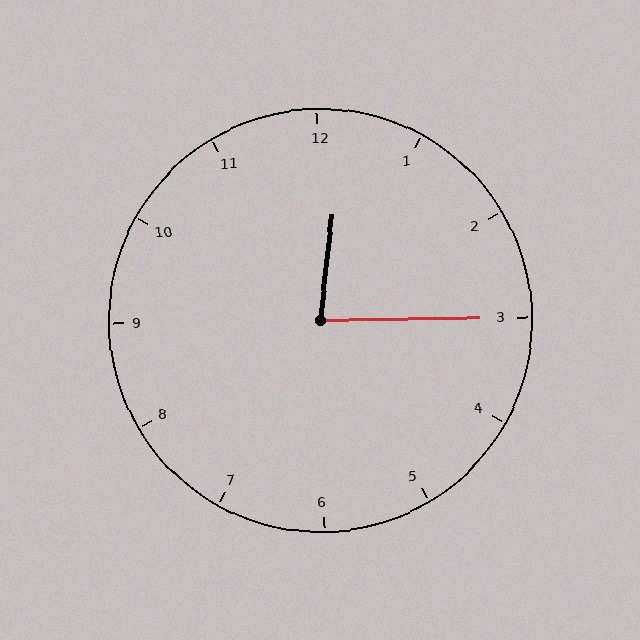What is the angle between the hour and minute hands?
Approximately 82 degrees.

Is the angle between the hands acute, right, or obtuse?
It is acute.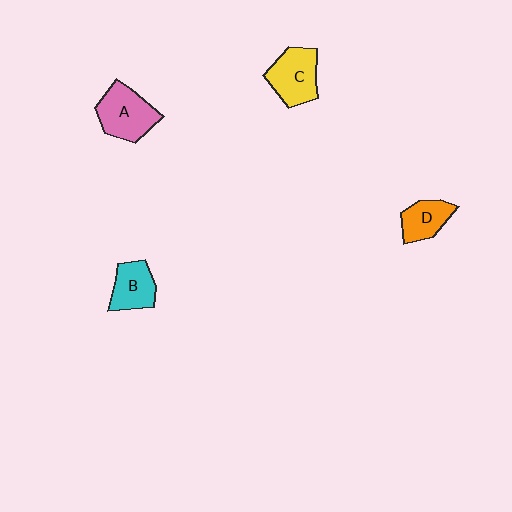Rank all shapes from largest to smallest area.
From largest to smallest: A (pink), C (yellow), B (cyan), D (orange).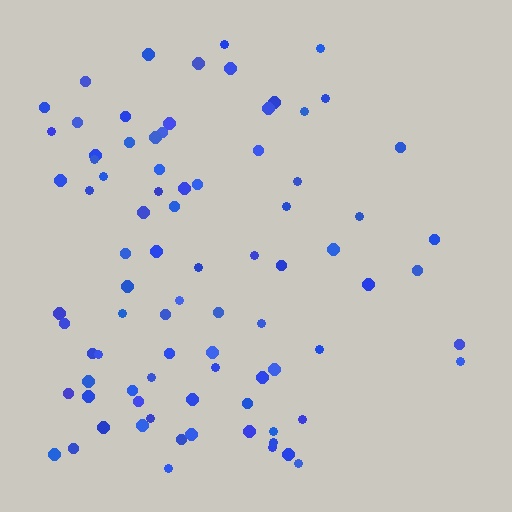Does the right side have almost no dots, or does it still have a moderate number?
Still a moderate number, just noticeably fewer than the left.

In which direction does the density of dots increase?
From right to left, with the left side densest.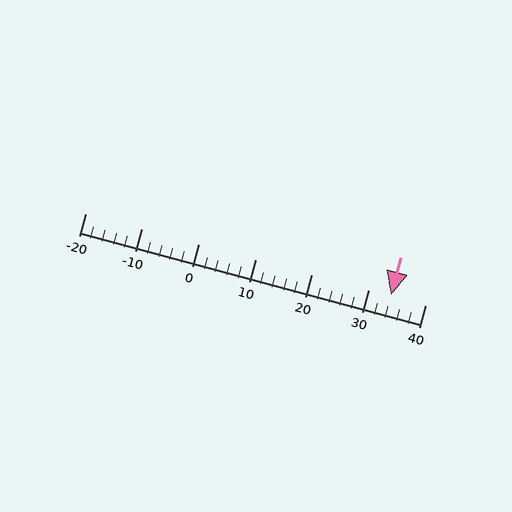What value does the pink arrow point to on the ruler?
The pink arrow points to approximately 34.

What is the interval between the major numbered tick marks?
The major tick marks are spaced 10 units apart.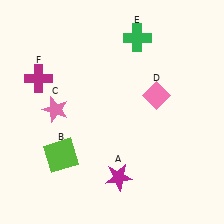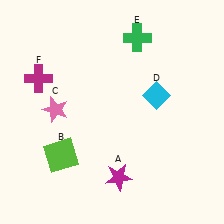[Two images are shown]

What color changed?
The diamond (D) changed from pink in Image 1 to cyan in Image 2.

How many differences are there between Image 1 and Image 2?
There is 1 difference between the two images.